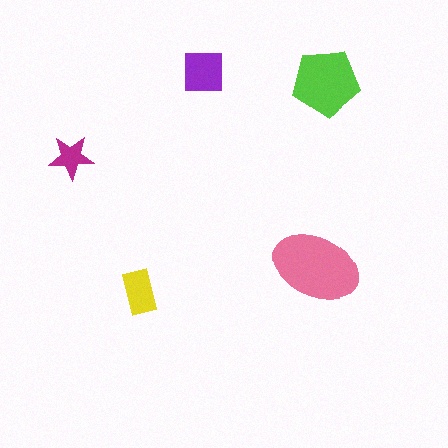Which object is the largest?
The pink ellipse.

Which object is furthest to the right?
The lime pentagon is rightmost.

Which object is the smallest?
The magenta star.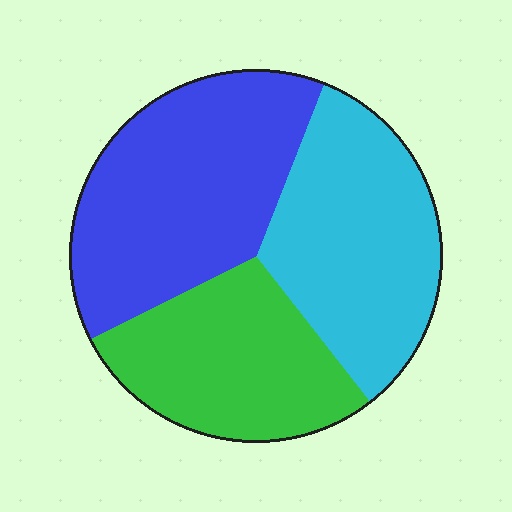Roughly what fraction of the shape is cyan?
Cyan covers 33% of the shape.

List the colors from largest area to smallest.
From largest to smallest: blue, cyan, green.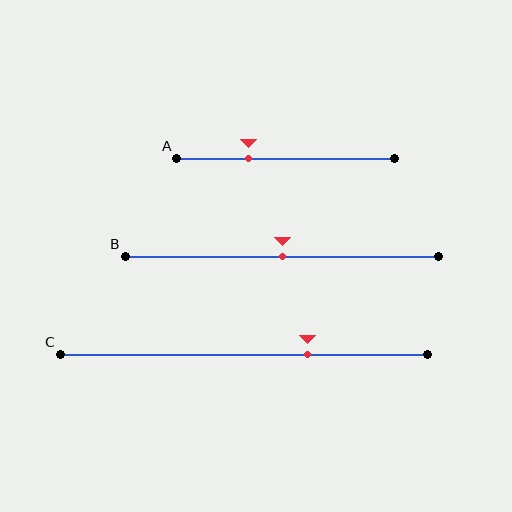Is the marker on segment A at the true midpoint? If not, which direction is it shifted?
No, the marker on segment A is shifted to the left by about 17% of the segment length.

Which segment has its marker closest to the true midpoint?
Segment B has its marker closest to the true midpoint.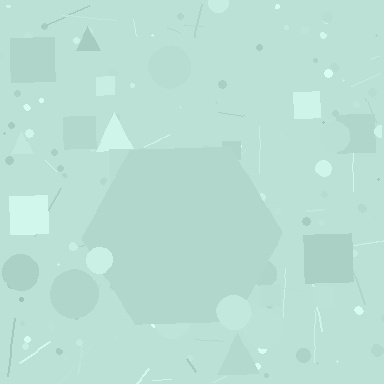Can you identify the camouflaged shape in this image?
The camouflaged shape is a hexagon.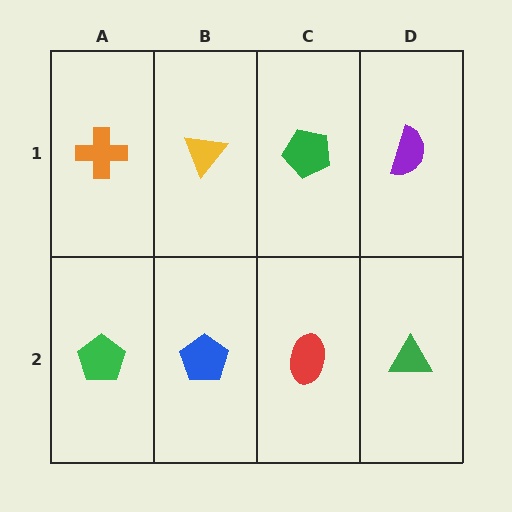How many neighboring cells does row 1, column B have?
3.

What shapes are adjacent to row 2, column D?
A purple semicircle (row 1, column D), a red ellipse (row 2, column C).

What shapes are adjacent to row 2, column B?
A yellow triangle (row 1, column B), a green pentagon (row 2, column A), a red ellipse (row 2, column C).